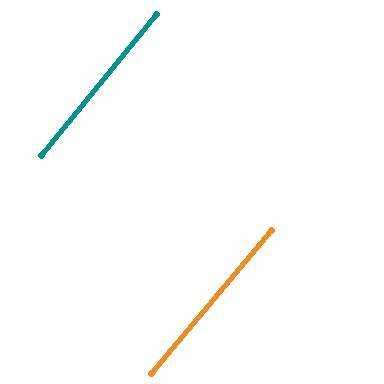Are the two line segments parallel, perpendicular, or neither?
Parallel — their directions differ by only 0.7°.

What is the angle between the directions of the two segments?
Approximately 1 degree.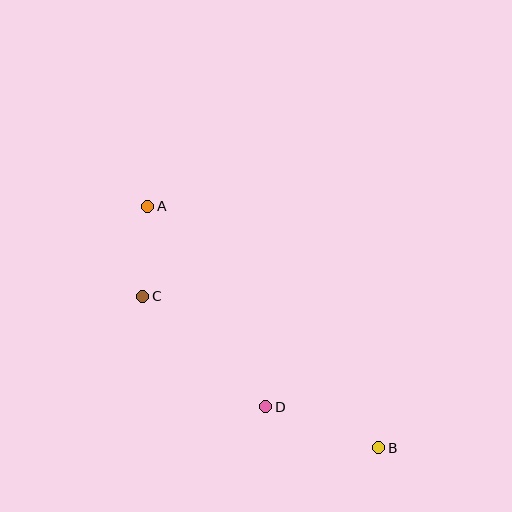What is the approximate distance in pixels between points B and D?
The distance between B and D is approximately 121 pixels.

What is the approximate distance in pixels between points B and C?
The distance between B and C is approximately 281 pixels.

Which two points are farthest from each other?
Points A and B are farthest from each other.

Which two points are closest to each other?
Points A and C are closest to each other.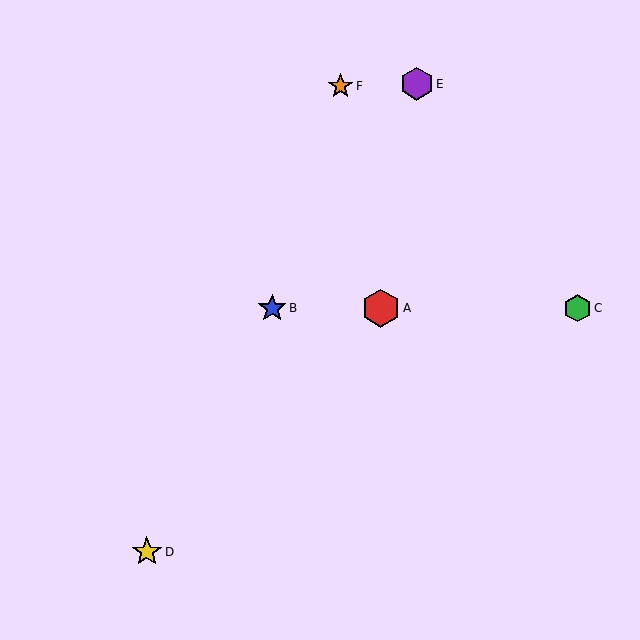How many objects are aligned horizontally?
3 objects (A, B, C) are aligned horizontally.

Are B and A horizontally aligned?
Yes, both are at y≈308.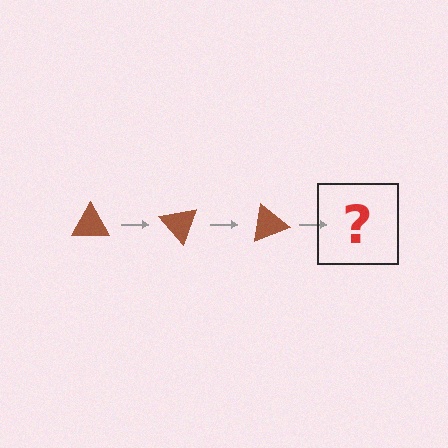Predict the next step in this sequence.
The next step is a brown triangle rotated 150 degrees.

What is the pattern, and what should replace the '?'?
The pattern is that the triangle rotates 50 degrees each step. The '?' should be a brown triangle rotated 150 degrees.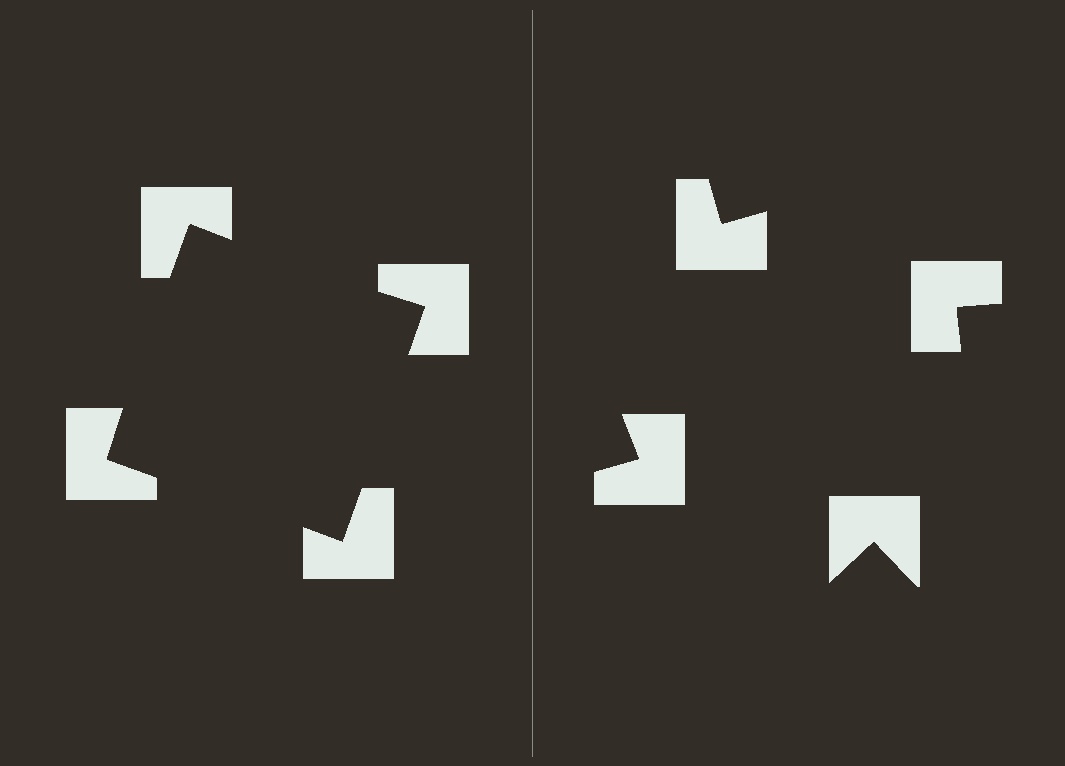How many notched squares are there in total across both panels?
8 — 4 on each side.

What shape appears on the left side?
An illusory square.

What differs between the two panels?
The notched squares are positioned identically on both sides; only the wedge orientations differ. On the left they align to a square; on the right they are misaligned.